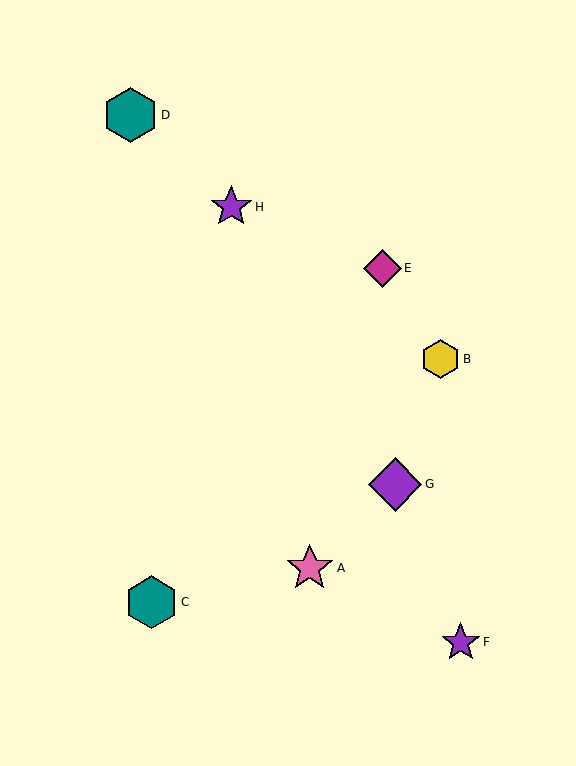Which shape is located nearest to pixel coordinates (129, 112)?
The teal hexagon (labeled D) at (131, 115) is nearest to that location.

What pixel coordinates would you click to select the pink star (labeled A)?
Click at (310, 568) to select the pink star A.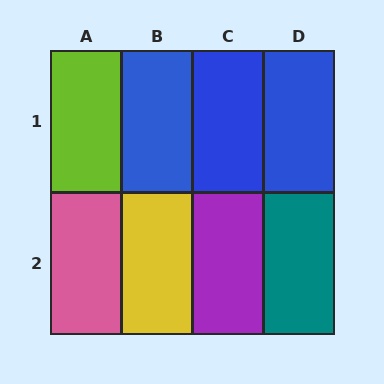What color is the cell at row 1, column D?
Blue.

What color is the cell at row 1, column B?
Blue.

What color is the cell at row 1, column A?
Lime.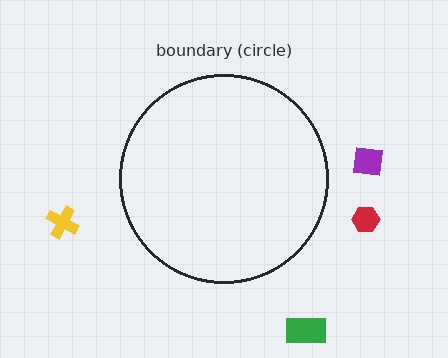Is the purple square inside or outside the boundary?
Outside.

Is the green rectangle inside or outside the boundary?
Outside.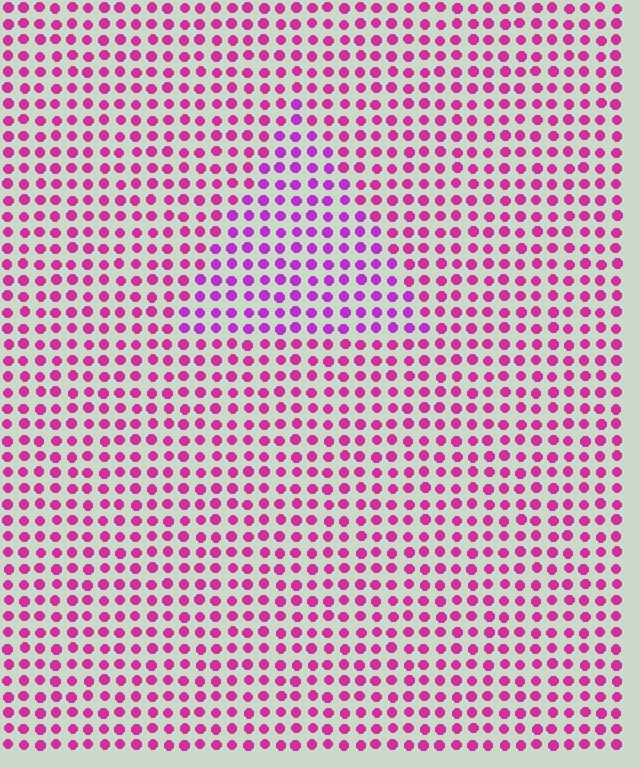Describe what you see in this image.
The image is filled with small magenta elements in a uniform arrangement. A triangle-shaped region is visible where the elements are tinted to a slightly different hue, forming a subtle color boundary.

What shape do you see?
I see a triangle.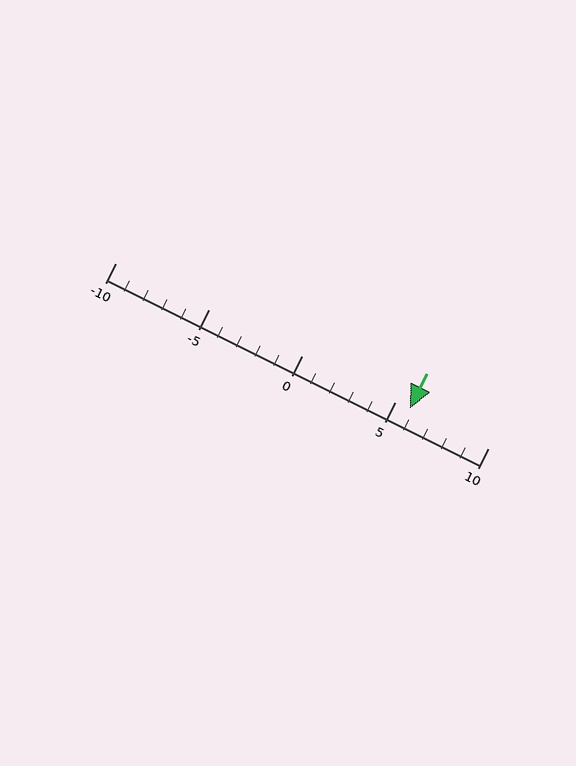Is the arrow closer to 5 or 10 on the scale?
The arrow is closer to 5.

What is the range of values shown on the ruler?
The ruler shows values from -10 to 10.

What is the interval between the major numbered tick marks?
The major tick marks are spaced 5 units apart.